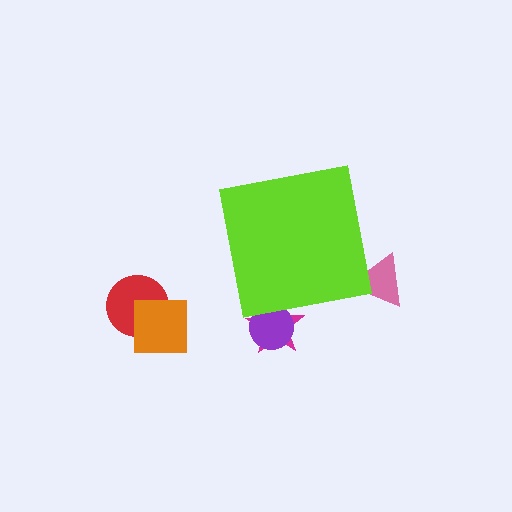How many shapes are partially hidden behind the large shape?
3 shapes are partially hidden.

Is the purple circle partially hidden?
Yes, the purple circle is partially hidden behind the lime square.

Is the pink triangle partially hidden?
Yes, the pink triangle is partially hidden behind the lime square.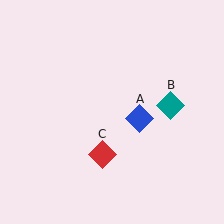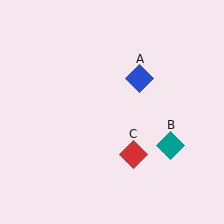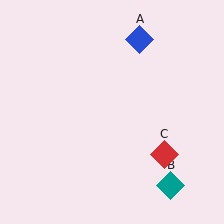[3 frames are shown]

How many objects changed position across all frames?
3 objects changed position: blue diamond (object A), teal diamond (object B), red diamond (object C).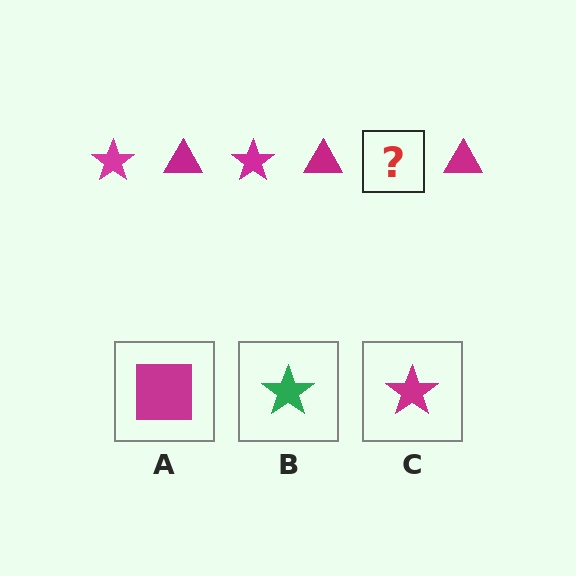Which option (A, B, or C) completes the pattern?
C.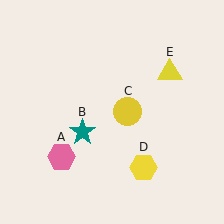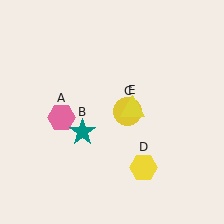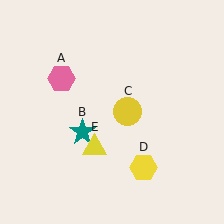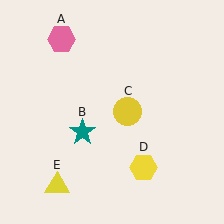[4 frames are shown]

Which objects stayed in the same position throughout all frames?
Teal star (object B) and yellow circle (object C) and yellow hexagon (object D) remained stationary.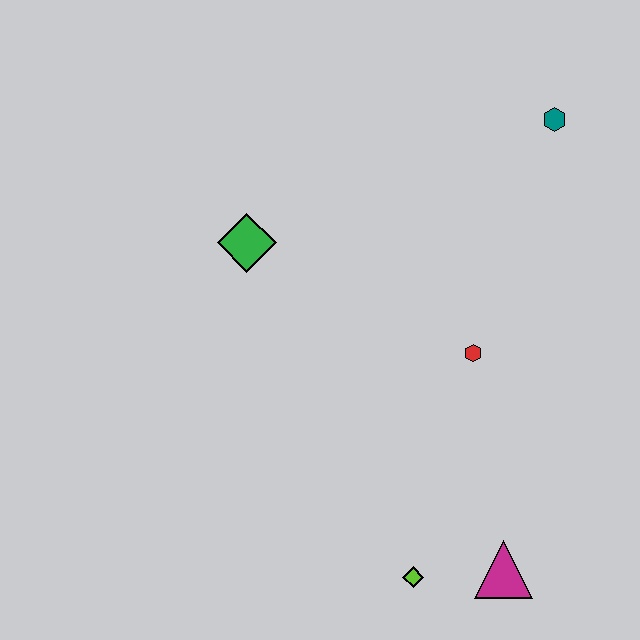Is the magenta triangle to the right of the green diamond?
Yes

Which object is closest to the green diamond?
The red hexagon is closest to the green diamond.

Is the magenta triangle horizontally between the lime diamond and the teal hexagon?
Yes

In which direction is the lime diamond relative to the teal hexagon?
The lime diamond is below the teal hexagon.